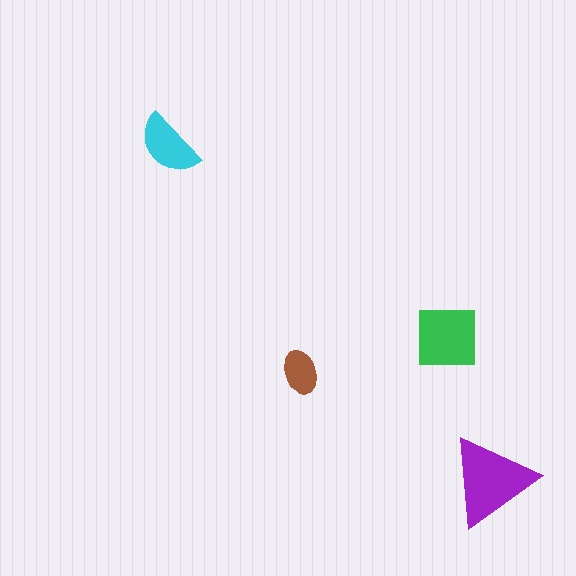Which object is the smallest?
The brown ellipse.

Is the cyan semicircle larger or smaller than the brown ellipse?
Larger.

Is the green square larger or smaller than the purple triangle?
Smaller.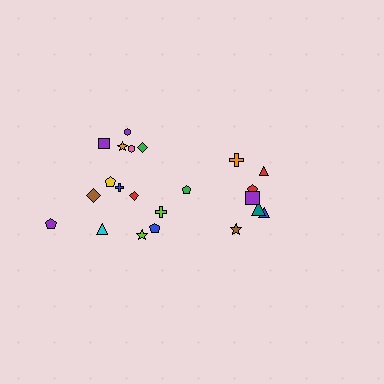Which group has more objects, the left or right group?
The left group.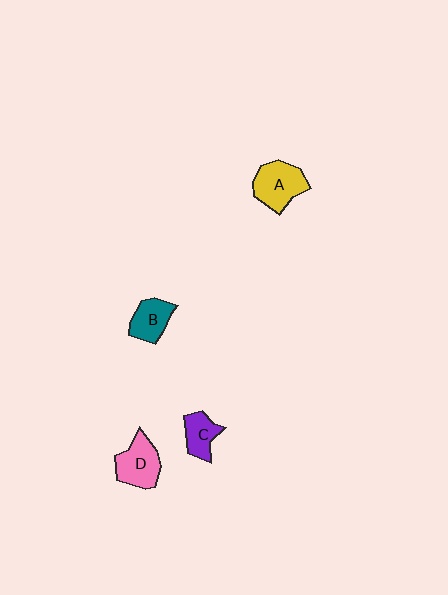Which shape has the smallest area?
Shape C (purple).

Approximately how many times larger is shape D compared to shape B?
Approximately 1.3 times.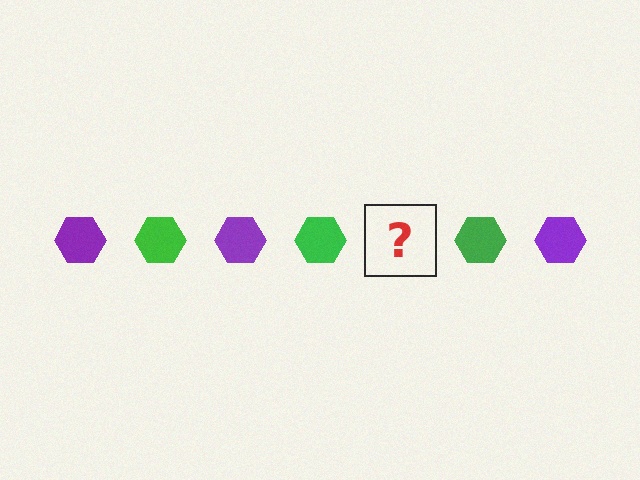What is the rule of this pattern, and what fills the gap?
The rule is that the pattern cycles through purple, green hexagons. The gap should be filled with a purple hexagon.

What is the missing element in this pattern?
The missing element is a purple hexagon.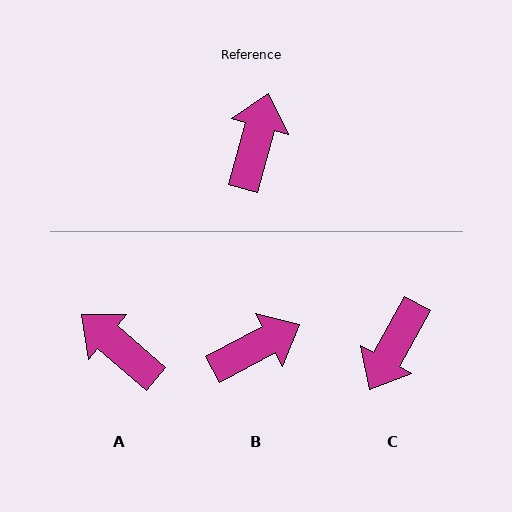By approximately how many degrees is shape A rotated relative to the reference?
Approximately 64 degrees counter-clockwise.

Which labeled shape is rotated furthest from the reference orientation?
C, about 166 degrees away.